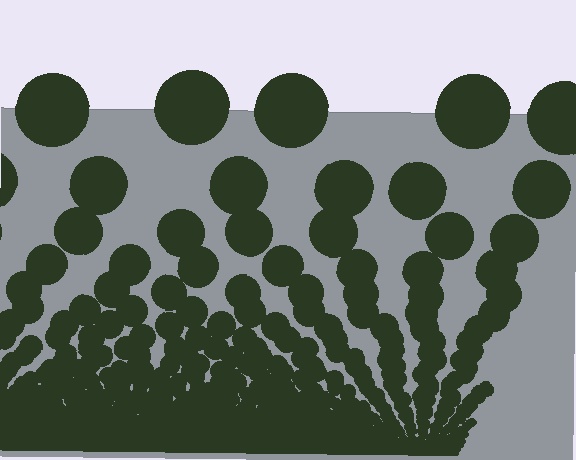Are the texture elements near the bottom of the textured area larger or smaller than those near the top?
Smaller. The gradient is inverted — elements near the bottom are smaller and denser.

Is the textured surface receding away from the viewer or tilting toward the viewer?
The surface appears to tilt toward the viewer. Texture elements get larger and sparser toward the top.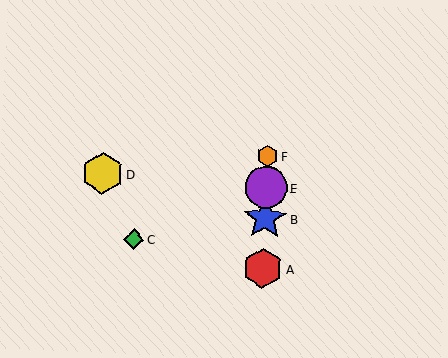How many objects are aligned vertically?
4 objects (A, B, E, F) are aligned vertically.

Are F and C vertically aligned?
No, F is at x≈268 and C is at x≈134.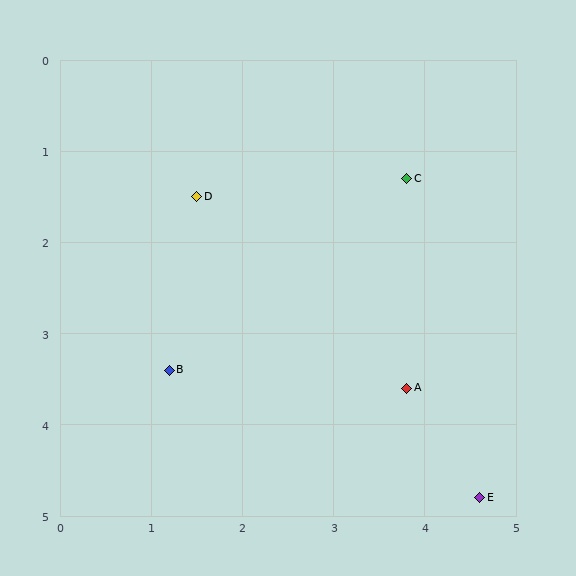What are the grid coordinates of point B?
Point B is at approximately (1.2, 3.4).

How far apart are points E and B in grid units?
Points E and B are about 3.7 grid units apart.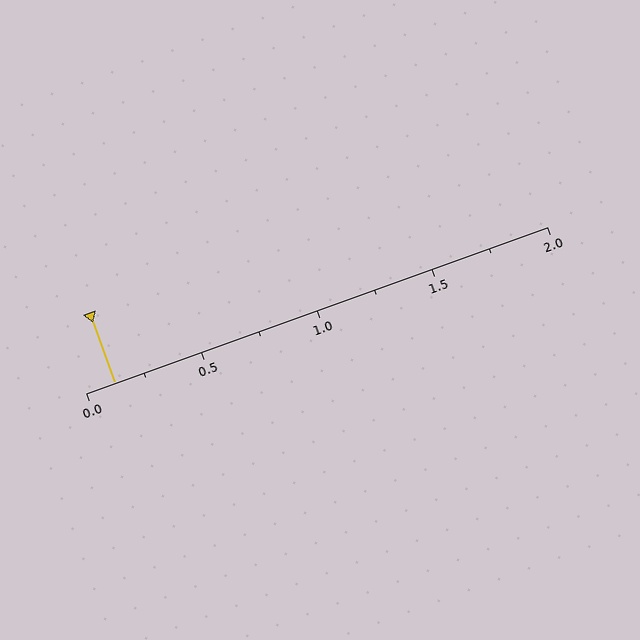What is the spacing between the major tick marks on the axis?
The major ticks are spaced 0.5 apart.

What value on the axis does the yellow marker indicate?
The marker indicates approximately 0.12.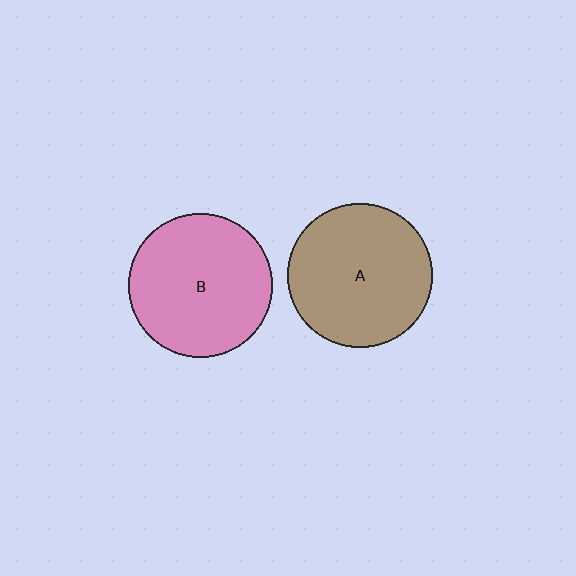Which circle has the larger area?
Circle A (brown).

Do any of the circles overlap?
No, none of the circles overlap.